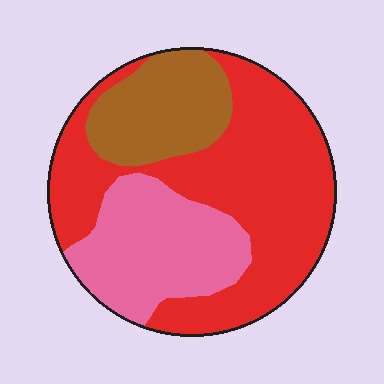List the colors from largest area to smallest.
From largest to smallest: red, pink, brown.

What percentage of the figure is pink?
Pink covers roughly 25% of the figure.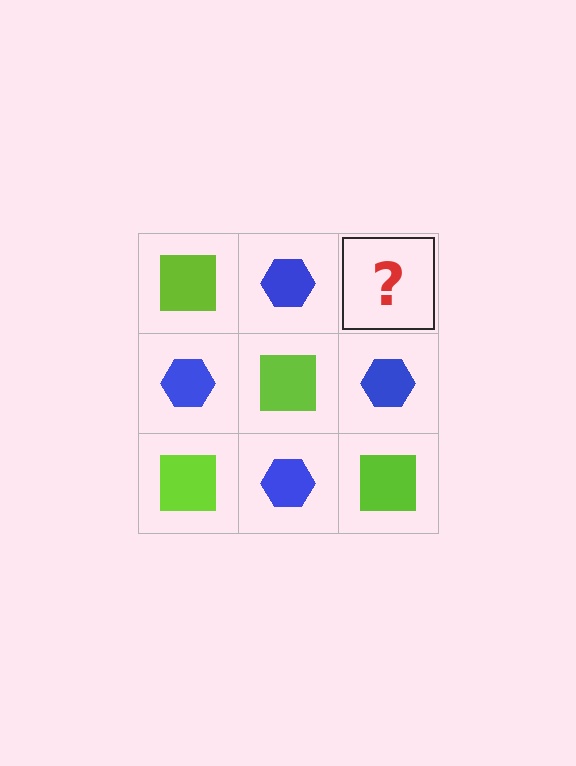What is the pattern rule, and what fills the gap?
The rule is that it alternates lime square and blue hexagon in a checkerboard pattern. The gap should be filled with a lime square.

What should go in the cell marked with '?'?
The missing cell should contain a lime square.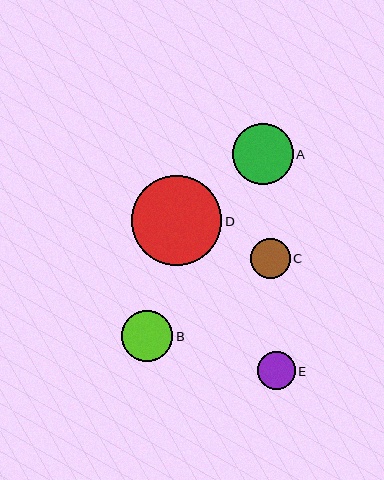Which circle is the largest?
Circle D is the largest with a size of approximately 90 pixels.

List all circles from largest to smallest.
From largest to smallest: D, A, B, C, E.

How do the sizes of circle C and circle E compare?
Circle C and circle E are approximately the same size.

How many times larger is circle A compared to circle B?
Circle A is approximately 1.2 times the size of circle B.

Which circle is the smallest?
Circle E is the smallest with a size of approximately 38 pixels.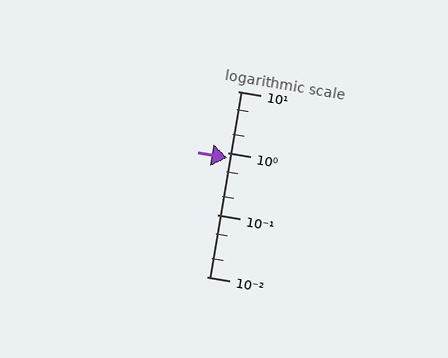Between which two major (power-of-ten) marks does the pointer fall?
The pointer is between 0.1 and 1.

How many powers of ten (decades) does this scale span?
The scale spans 3 decades, from 0.01 to 10.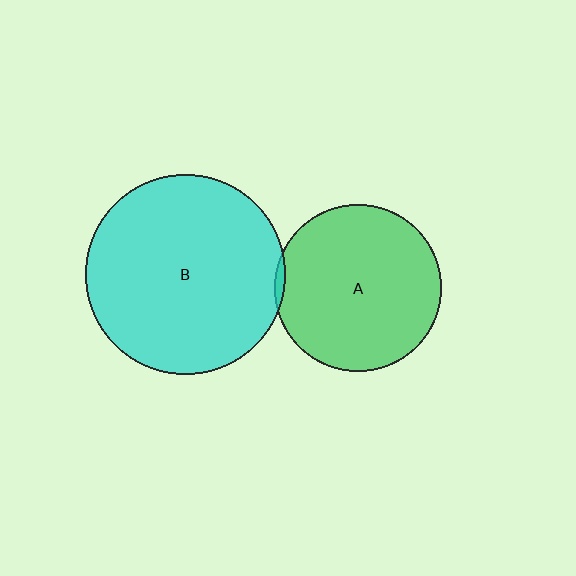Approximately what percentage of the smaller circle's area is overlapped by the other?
Approximately 5%.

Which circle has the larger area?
Circle B (cyan).